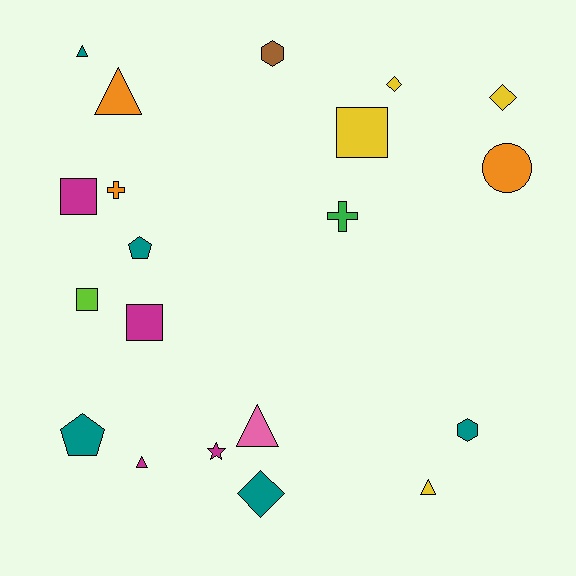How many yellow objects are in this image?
There are 4 yellow objects.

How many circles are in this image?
There is 1 circle.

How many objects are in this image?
There are 20 objects.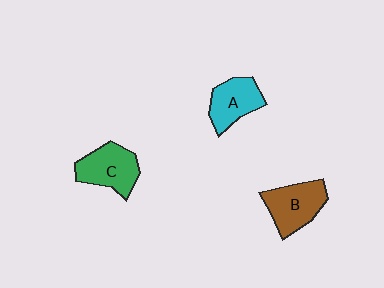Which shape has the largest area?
Shape B (brown).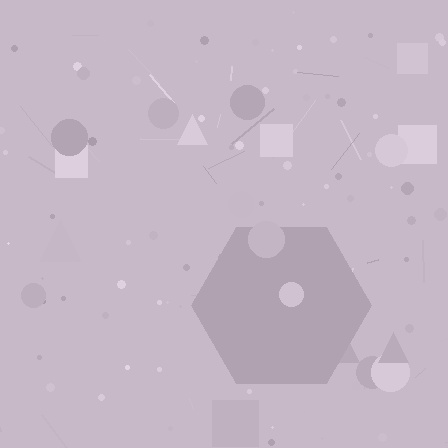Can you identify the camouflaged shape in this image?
The camouflaged shape is a hexagon.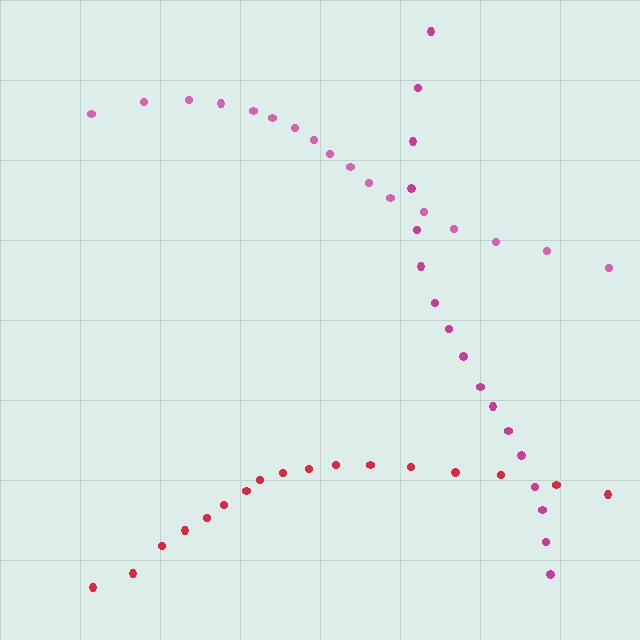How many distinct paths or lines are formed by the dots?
There are 3 distinct paths.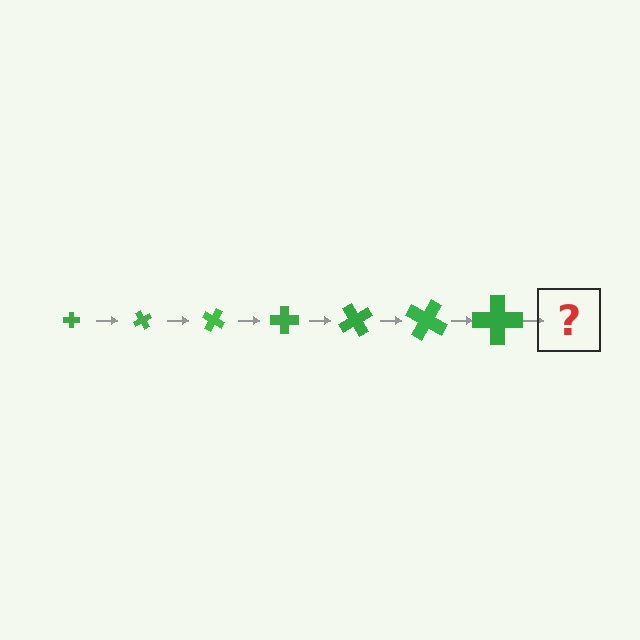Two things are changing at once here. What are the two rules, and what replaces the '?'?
The two rules are that the cross grows larger each step and it rotates 60 degrees each step. The '?' should be a cross, larger than the previous one and rotated 420 degrees from the start.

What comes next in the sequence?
The next element should be a cross, larger than the previous one and rotated 420 degrees from the start.